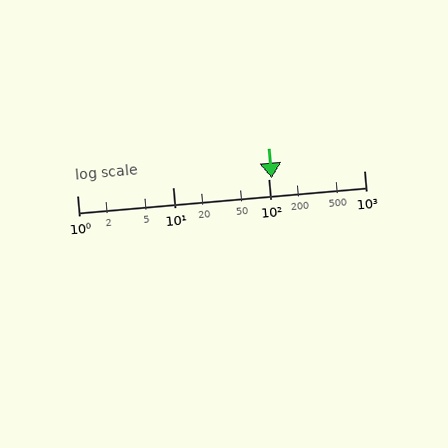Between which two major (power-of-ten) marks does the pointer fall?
The pointer is between 100 and 1000.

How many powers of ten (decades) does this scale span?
The scale spans 3 decades, from 1 to 1000.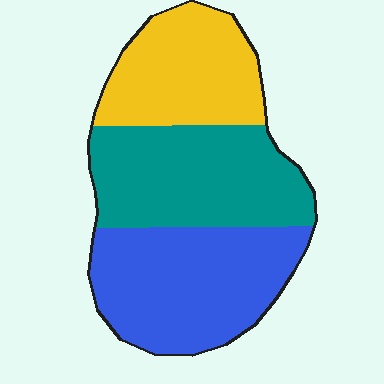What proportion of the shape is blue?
Blue covers 38% of the shape.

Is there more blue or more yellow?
Blue.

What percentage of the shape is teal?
Teal covers around 35% of the shape.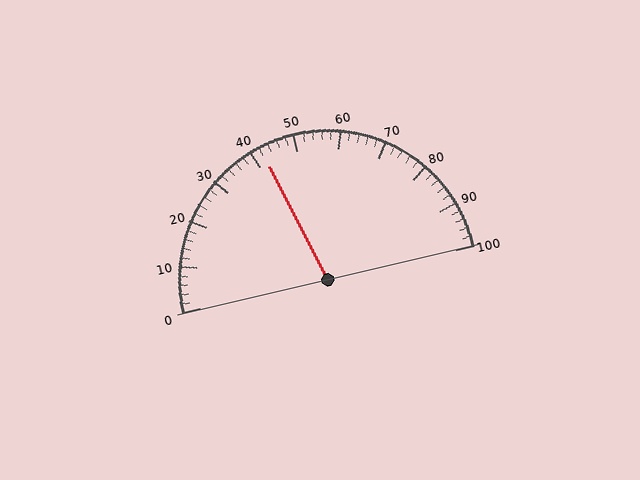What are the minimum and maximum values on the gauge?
The gauge ranges from 0 to 100.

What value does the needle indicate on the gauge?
The needle indicates approximately 42.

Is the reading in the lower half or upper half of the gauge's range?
The reading is in the lower half of the range (0 to 100).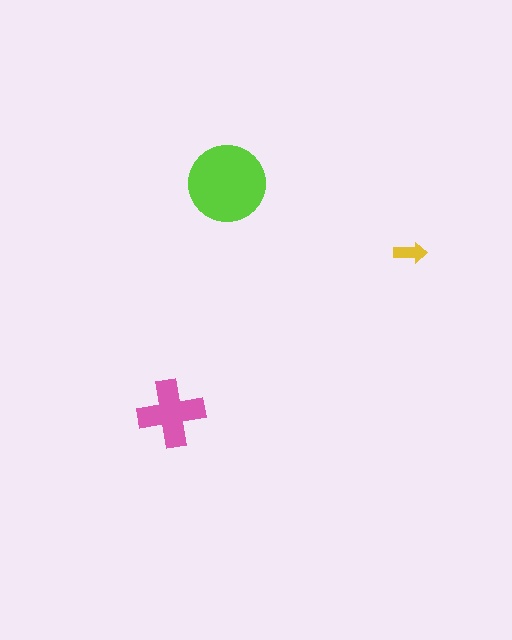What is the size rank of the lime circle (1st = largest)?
1st.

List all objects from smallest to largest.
The yellow arrow, the pink cross, the lime circle.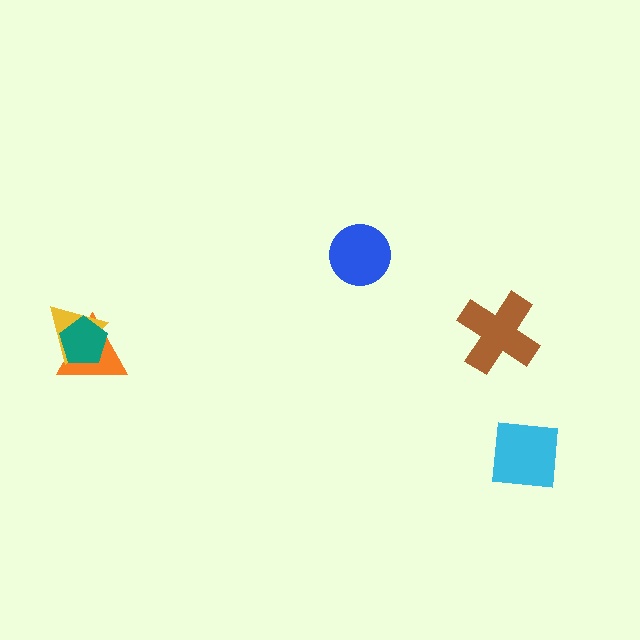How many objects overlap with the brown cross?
0 objects overlap with the brown cross.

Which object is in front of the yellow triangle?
The teal pentagon is in front of the yellow triangle.